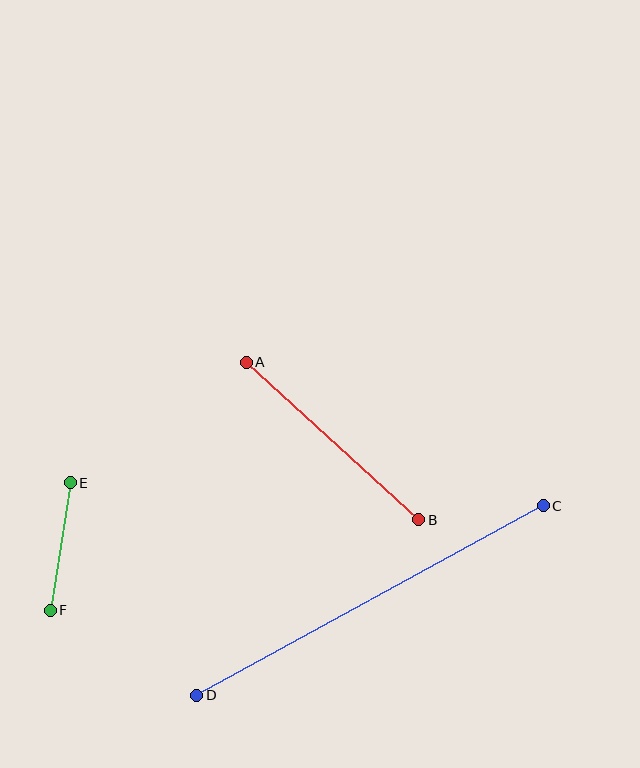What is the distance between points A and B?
The distance is approximately 234 pixels.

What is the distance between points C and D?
The distance is approximately 395 pixels.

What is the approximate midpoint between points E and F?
The midpoint is at approximately (60, 547) pixels.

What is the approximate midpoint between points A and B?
The midpoint is at approximately (332, 441) pixels.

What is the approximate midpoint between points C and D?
The midpoint is at approximately (370, 601) pixels.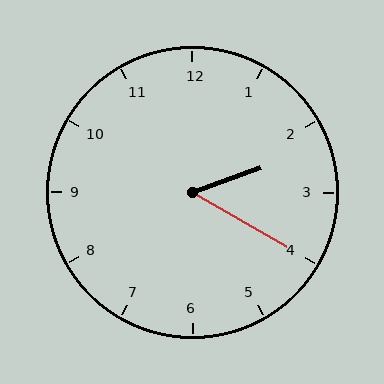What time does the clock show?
2:20.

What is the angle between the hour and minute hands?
Approximately 50 degrees.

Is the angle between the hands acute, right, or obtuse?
It is acute.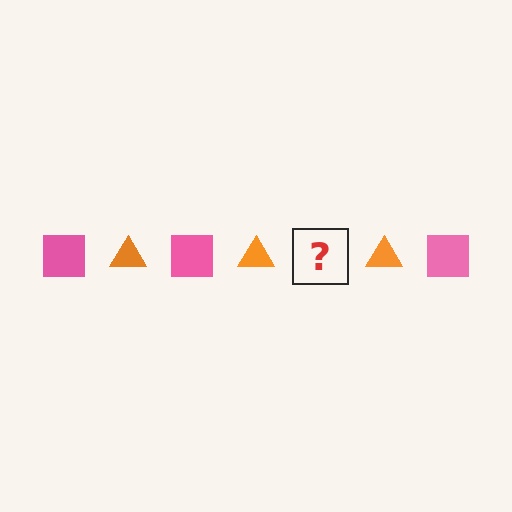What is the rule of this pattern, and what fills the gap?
The rule is that the pattern alternates between pink square and orange triangle. The gap should be filled with a pink square.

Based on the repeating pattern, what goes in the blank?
The blank should be a pink square.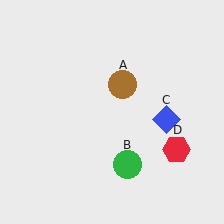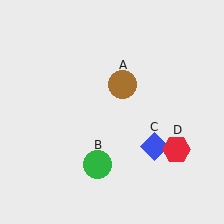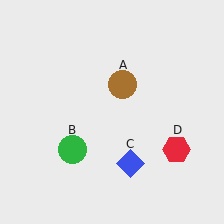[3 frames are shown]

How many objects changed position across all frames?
2 objects changed position: green circle (object B), blue diamond (object C).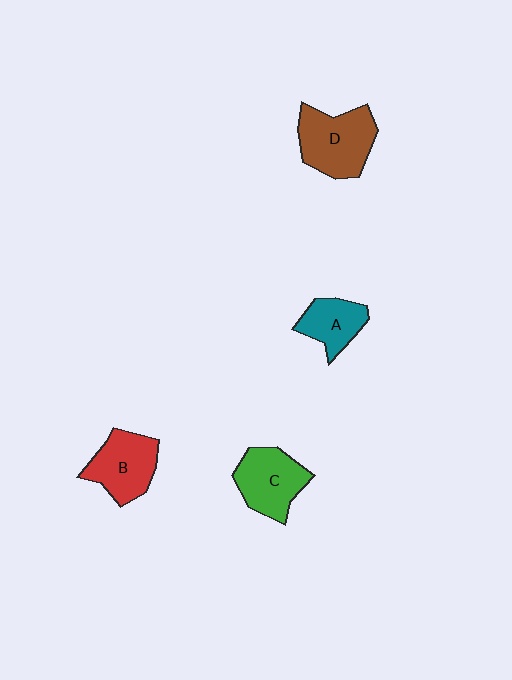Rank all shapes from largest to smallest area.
From largest to smallest: D (brown), C (green), B (red), A (teal).